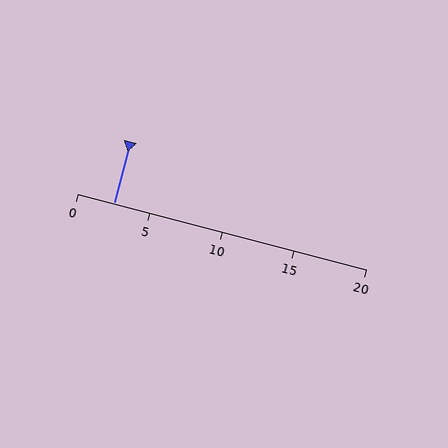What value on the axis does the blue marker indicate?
The marker indicates approximately 2.5.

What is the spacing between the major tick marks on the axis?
The major ticks are spaced 5 apart.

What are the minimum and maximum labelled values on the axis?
The axis runs from 0 to 20.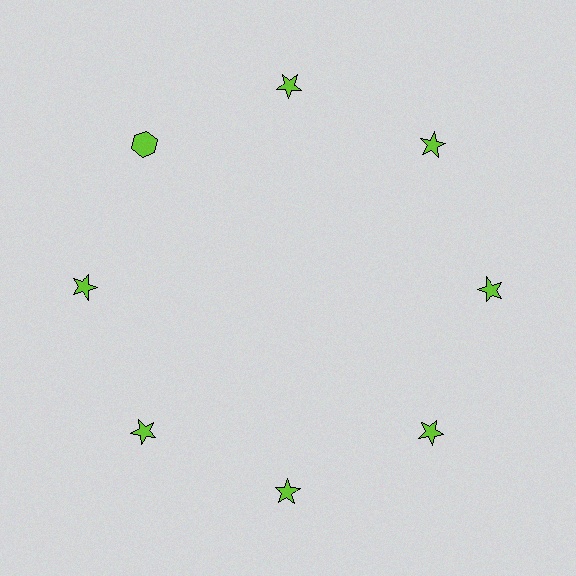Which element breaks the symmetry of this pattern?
The lime hexagon at roughly the 10 o'clock position breaks the symmetry. All other shapes are lime stars.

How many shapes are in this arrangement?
There are 8 shapes arranged in a ring pattern.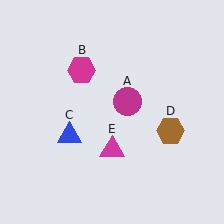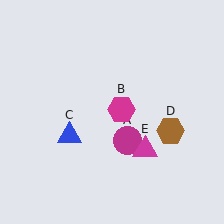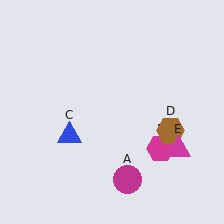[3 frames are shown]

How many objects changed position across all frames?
3 objects changed position: magenta circle (object A), magenta hexagon (object B), magenta triangle (object E).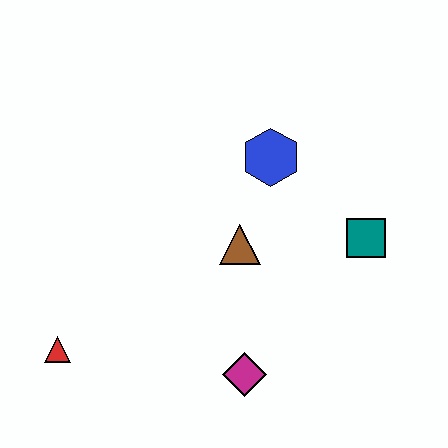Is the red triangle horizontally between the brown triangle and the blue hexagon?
No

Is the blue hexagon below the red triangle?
No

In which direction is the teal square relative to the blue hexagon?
The teal square is to the right of the blue hexagon.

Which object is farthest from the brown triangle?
The red triangle is farthest from the brown triangle.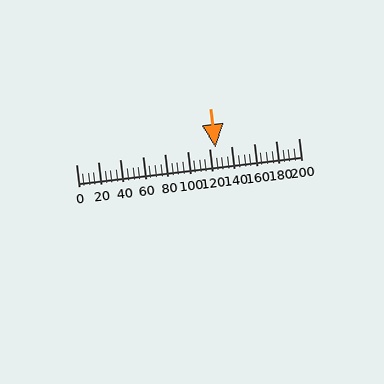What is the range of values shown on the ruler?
The ruler shows values from 0 to 200.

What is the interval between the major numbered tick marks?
The major tick marks are spaced 20 units apart.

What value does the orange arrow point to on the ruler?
The orange arrow points to approximately 125.